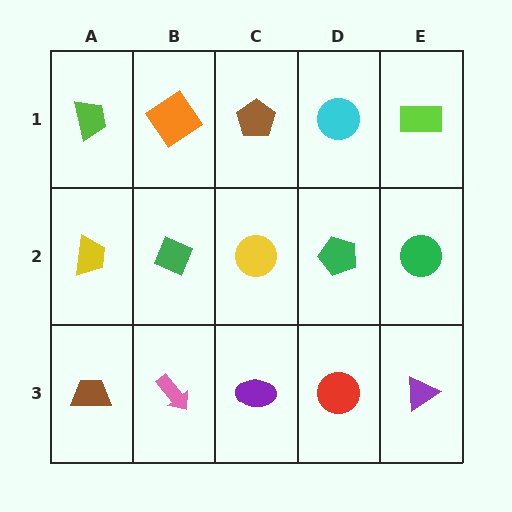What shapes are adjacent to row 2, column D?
A cyan circle (row 1, column D), a red circle (row 3, column D), a yellow circle (row 2, column C), a green circle (row 2, column E).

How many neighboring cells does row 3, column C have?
3.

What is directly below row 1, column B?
A green diamond.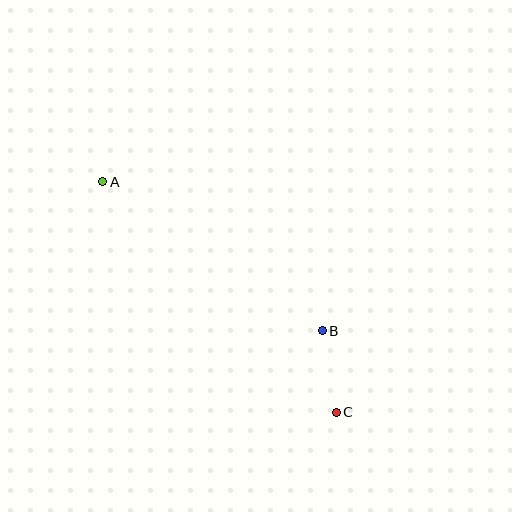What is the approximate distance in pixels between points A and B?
The distance between A and B is approximately 266 pixels.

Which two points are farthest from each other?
Points A and C are farthest from each other.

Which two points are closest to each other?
Points B and C are closest to each other.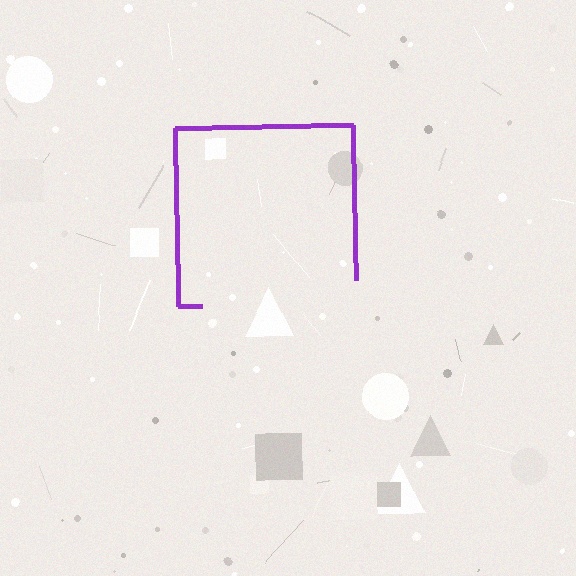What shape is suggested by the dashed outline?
The dashed outline suggests a square.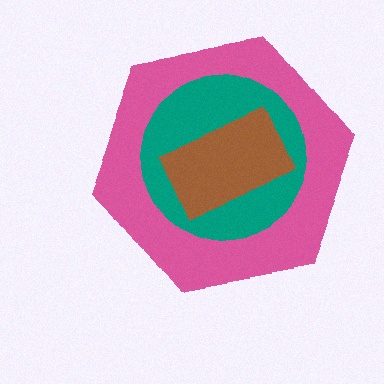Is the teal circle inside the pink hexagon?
Yes.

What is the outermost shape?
The pink hexagon.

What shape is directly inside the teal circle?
The brown rectangle.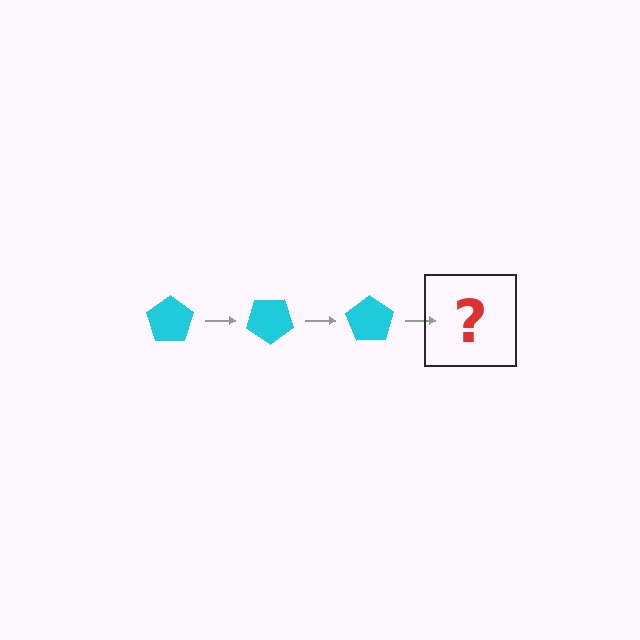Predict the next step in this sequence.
The next step is a cyan pentagon rotated 105 degrees.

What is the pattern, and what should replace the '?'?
The pattern is that the pentagon rotates 35 degrees each step. The '?' should be a cyan pentagon rotated 105 degrees.